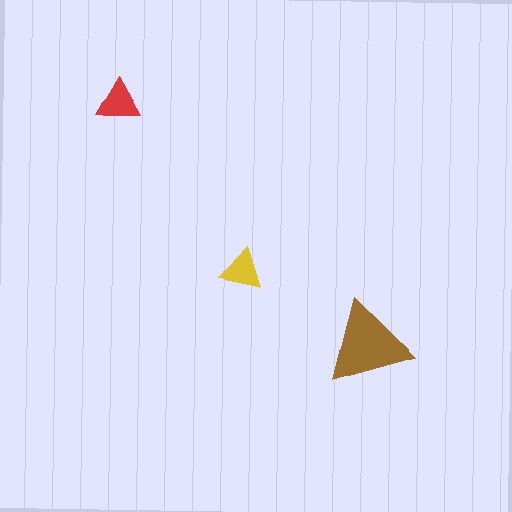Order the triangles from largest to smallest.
the brown one, the red one, the yellow one.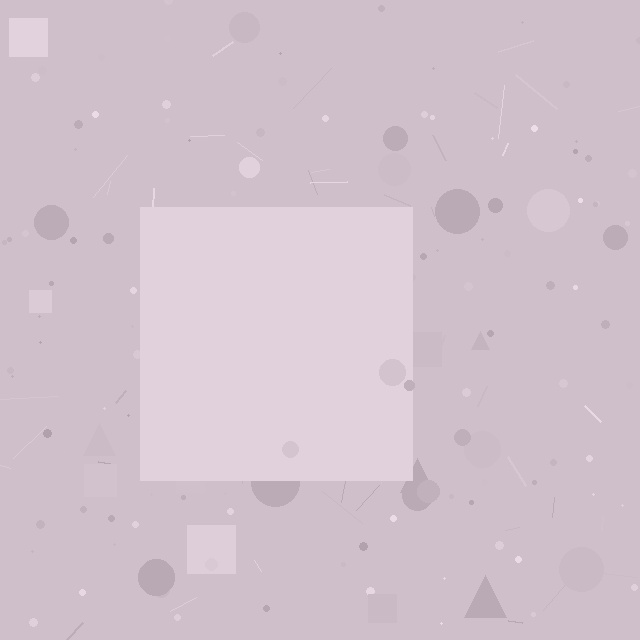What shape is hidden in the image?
A square is hidden in the image.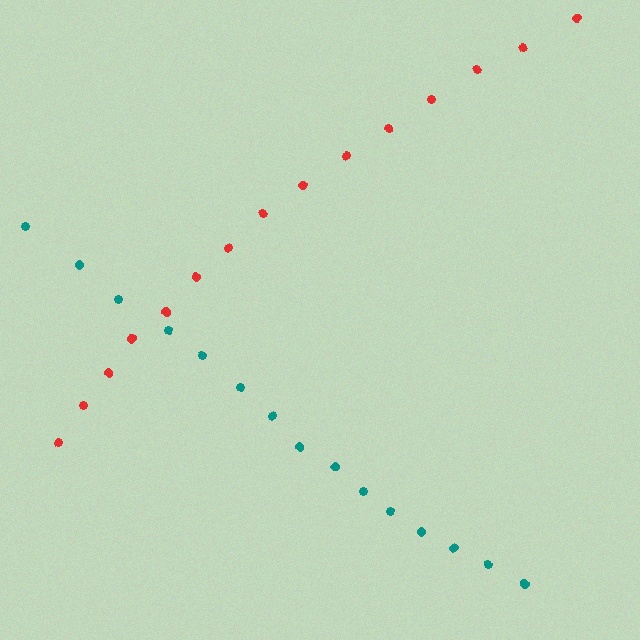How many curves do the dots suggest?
There are 2 distinct paths.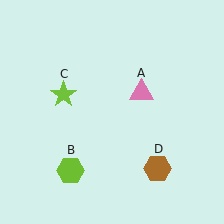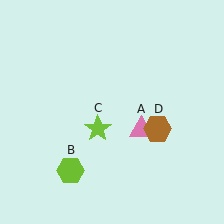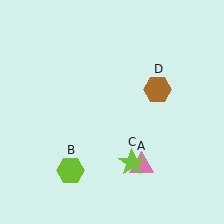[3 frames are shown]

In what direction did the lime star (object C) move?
The lime star (object C) moved down and to the right.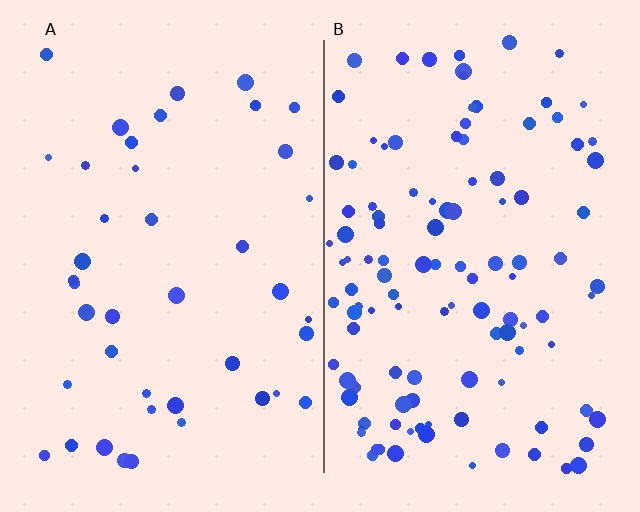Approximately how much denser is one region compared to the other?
Approximately 2.7× — region B over region A.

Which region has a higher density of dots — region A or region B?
B (the right).